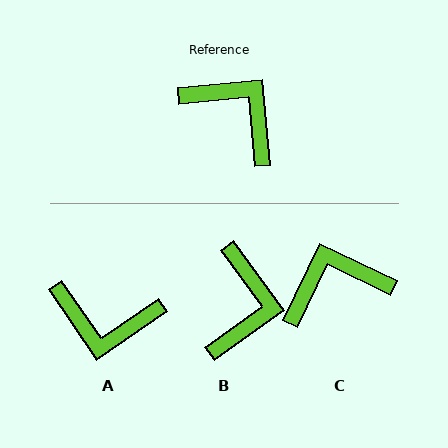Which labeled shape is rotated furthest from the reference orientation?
A, about 151 degrees away.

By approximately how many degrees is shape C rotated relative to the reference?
Approximately 59 degrees counter-clockwise.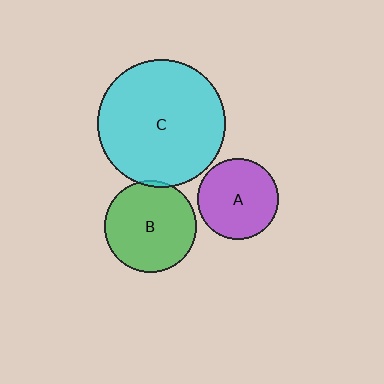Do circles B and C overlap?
Yes.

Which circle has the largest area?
Circle C (cyan).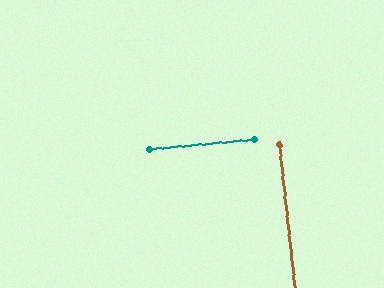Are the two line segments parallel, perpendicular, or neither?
Perpendicular — they meet at approximately 89°.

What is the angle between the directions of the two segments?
Approximately 89 degrees.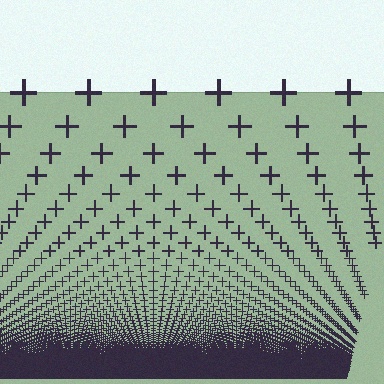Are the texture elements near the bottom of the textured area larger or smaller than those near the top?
Smaller. The gradient is inverted — elements near the bottom are smaller and denser.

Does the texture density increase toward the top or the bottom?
Density increases toward the bottom.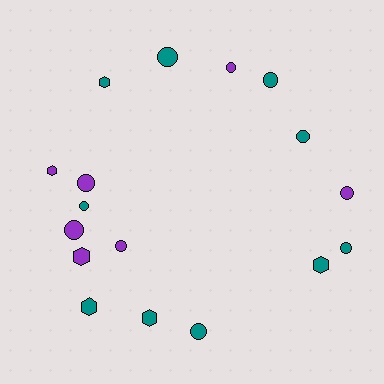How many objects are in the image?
There are 17 objects.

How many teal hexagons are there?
There are 4 teal hexagons.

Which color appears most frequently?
Teal, with 10 objects.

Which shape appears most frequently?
Circle, with 11 objects.